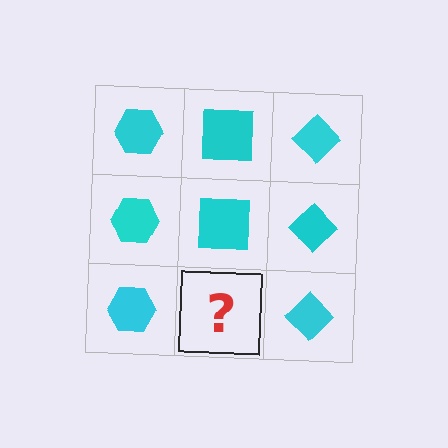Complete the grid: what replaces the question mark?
The question mark should be replaced with a cyan square.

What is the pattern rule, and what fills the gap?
The rule is that each column has a consistent shape. The gap should be filled with a cyan square.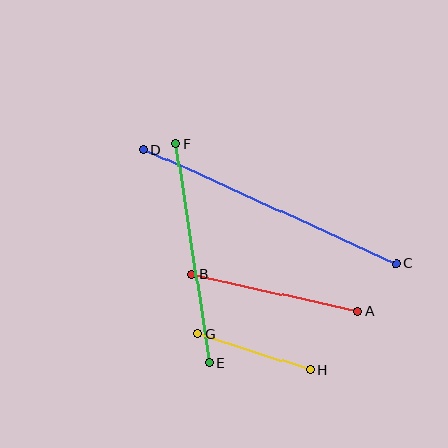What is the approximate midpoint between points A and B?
The midpoint is at approximately (275, 293) pixels.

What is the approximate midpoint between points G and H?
The midpoint is at approximately (254, 352) pixels.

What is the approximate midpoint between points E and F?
The midpoint is at approximately (193, 253) pixels.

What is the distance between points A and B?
The distance is approximately 169 pixels.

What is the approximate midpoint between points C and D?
The midpoint is at approximately (270, 207) pixels.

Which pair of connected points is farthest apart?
Points C and D are farthest apart.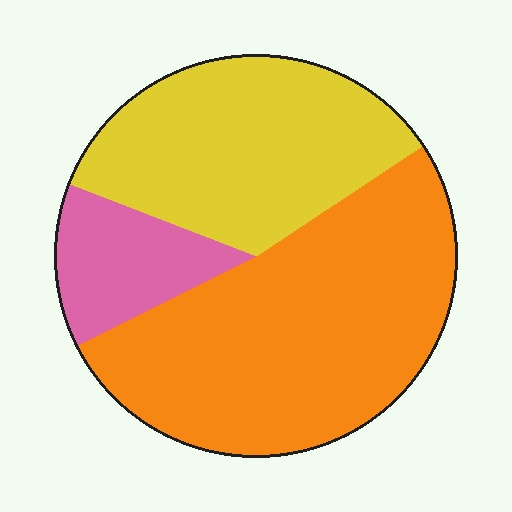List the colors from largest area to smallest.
From largest to smallest: orange, yellow, pink.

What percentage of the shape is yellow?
Yellow takes up between a third and a half of the shape.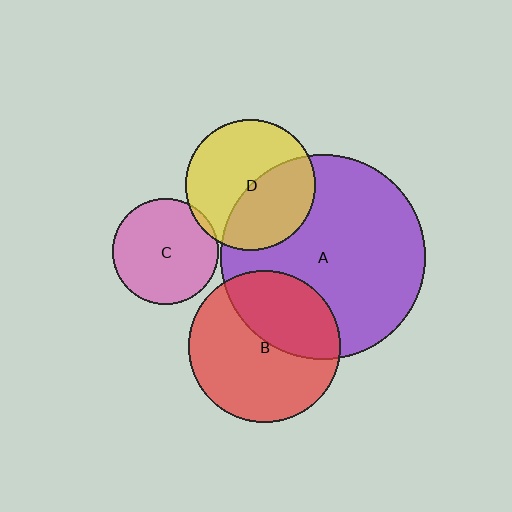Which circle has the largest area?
Circle A (purple).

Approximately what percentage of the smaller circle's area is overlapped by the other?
Approximately 40%.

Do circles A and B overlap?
Yes.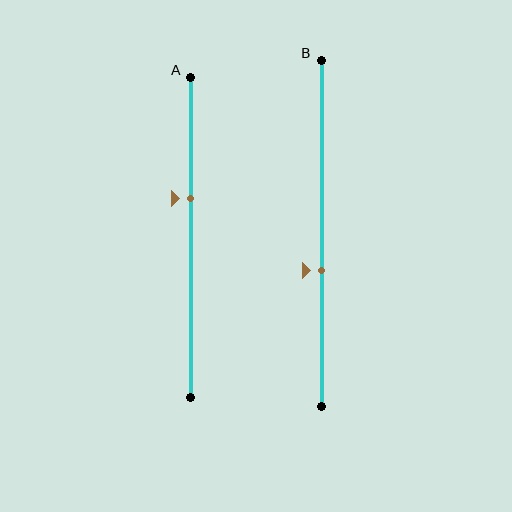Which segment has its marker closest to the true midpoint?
Segment B has its marker closest to the true midpoint.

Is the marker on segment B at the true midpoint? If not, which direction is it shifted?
No, the marker on segment B is shifted downward by about 11% of the segment length.